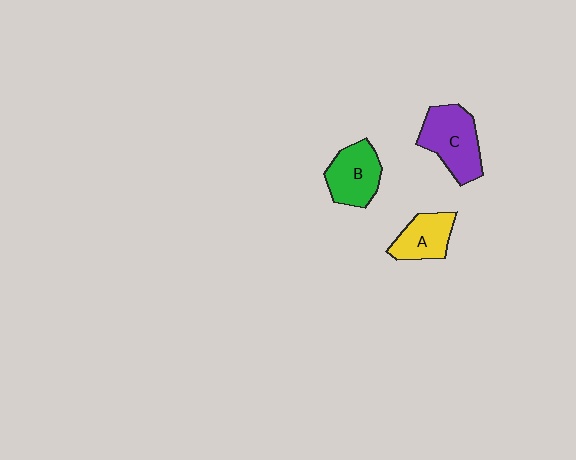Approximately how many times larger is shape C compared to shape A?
Approximately 1.5 times.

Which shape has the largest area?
Shape C (purple).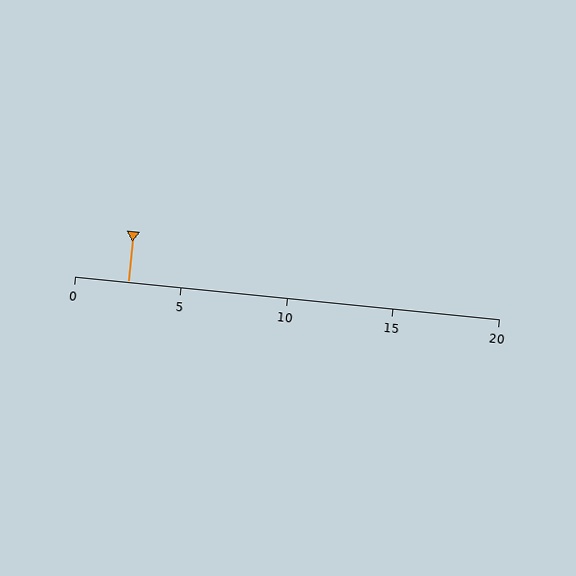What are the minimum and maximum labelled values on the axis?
The axis runs from 0 to 20.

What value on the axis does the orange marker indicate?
The marker indicates approximately 2.5.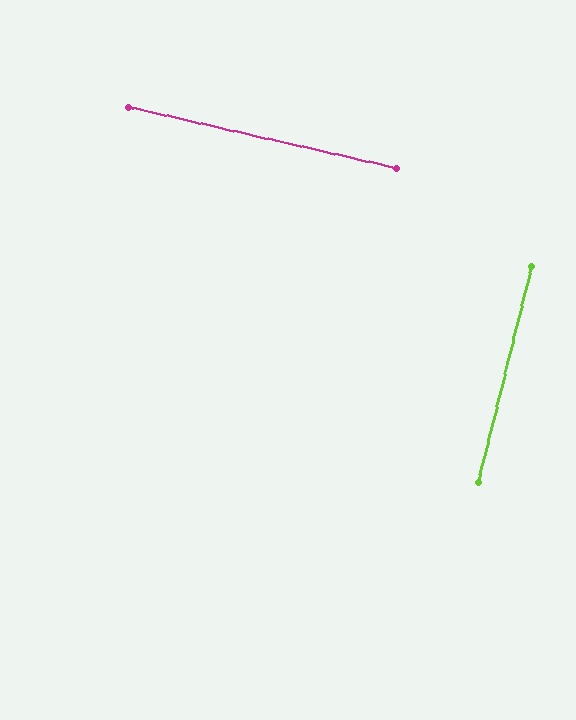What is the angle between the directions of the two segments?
Approximately 89 degrees.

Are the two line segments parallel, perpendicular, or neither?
Perpendicular — they meet at approximately 89°.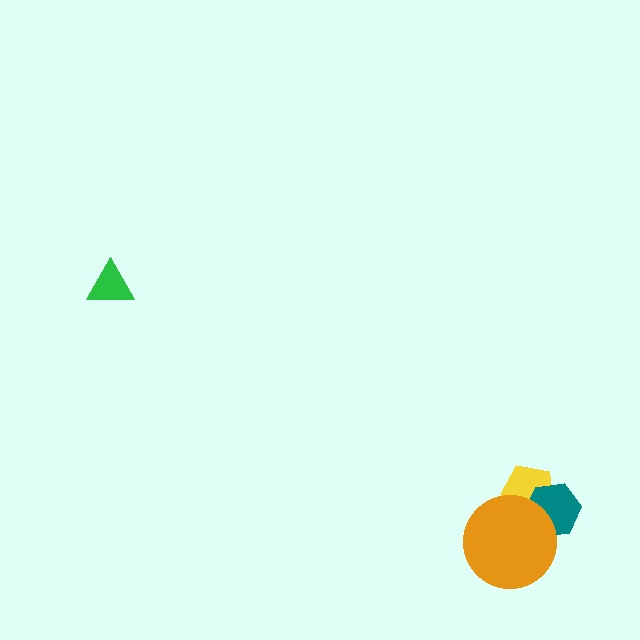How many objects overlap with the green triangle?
0 objects overlap with the green triangle.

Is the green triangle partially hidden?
No, no other shape covers it.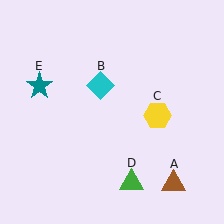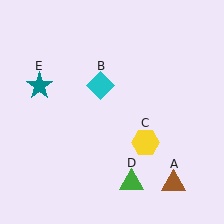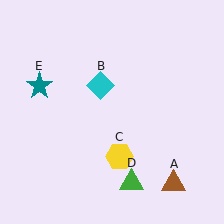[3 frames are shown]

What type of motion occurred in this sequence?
The yellow hexagon (object C) rotated clockwise around the center of the scene.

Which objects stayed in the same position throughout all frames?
Brown triangle (object A) and cyan diamond (object B) and green triangle (object D) and teal star (object E) remained stationary.